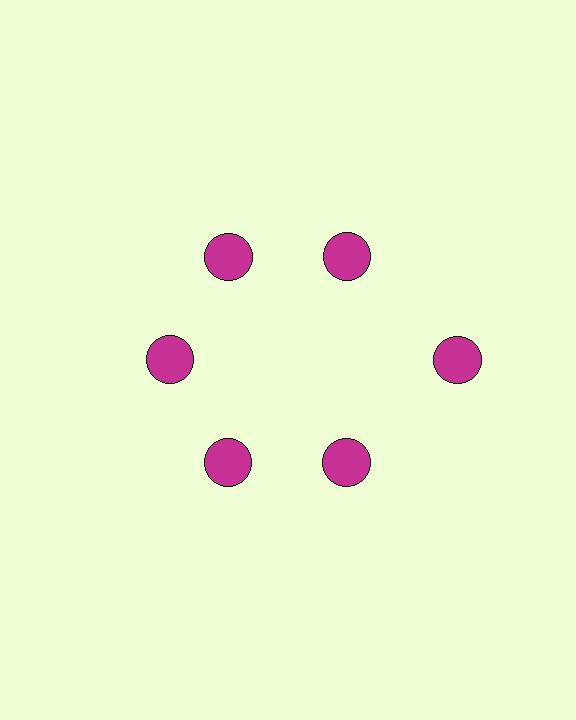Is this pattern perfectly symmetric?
No. The 6 magenta circles are arranged in a ring, but one element near the 3 o'clock position is pushed outward from the center, breaking the 6-fold rotational symmetry.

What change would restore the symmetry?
The symmetry would be restored by moving it inward, back onto the ring so that all 6 circles sit at equal angles and equal distance from the center.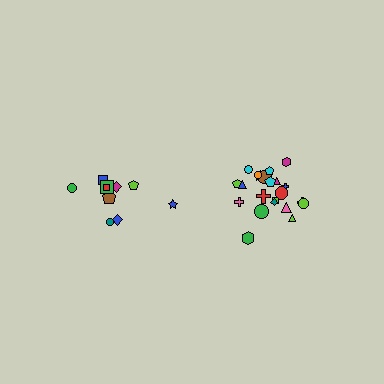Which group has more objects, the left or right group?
The right group.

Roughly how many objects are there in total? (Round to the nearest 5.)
Roughly 30 objects in total.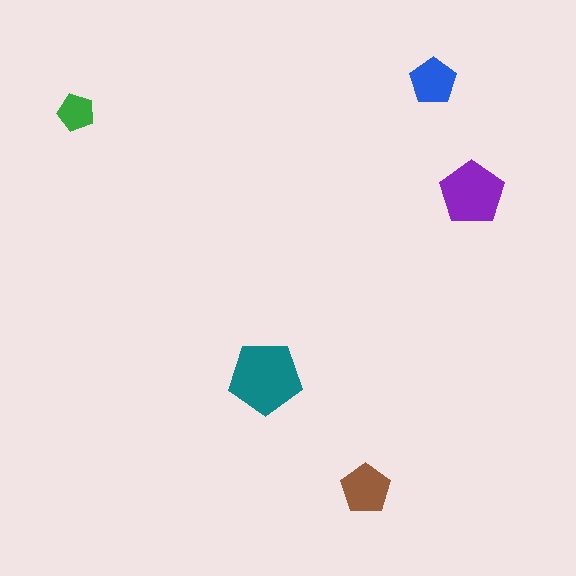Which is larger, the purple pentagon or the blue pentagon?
The purple one.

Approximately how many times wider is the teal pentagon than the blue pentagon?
About 1.5 times wider.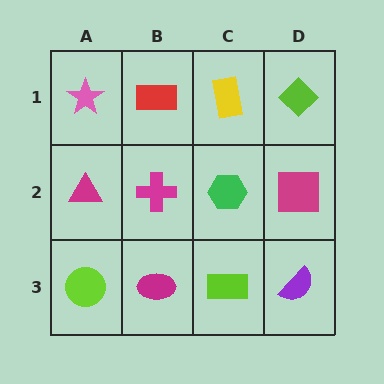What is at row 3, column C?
A lime rectangle.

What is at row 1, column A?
A pink star.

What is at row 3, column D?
A purple semicircle.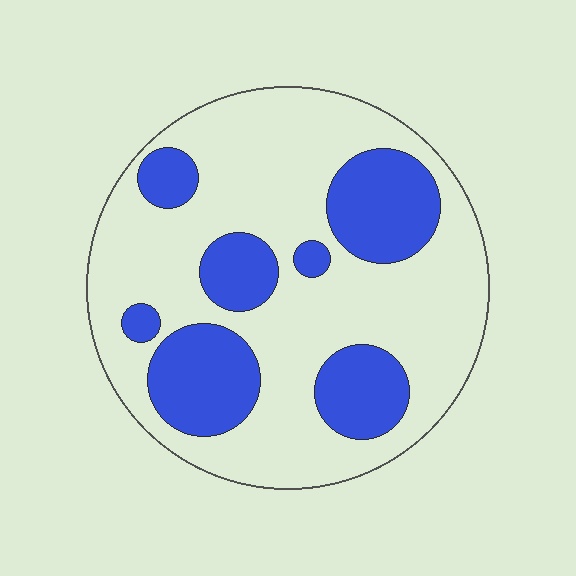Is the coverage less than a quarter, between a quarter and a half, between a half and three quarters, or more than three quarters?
Between a quarter and a half.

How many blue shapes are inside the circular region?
7.